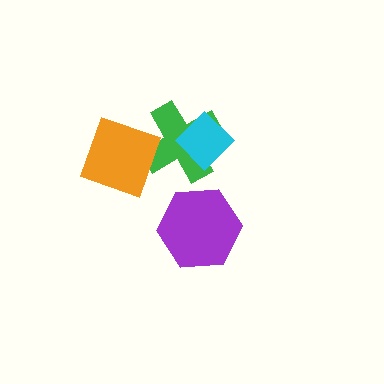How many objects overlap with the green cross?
2 objects overlap with the green cross.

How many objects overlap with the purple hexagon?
0 objects overlap with the purple hexagon.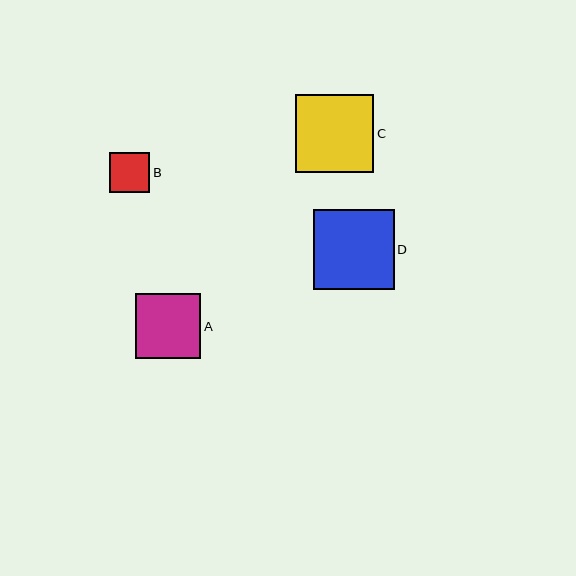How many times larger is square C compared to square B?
Square C is approximately 2.0 times the size of square B.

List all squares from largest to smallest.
From largest to smallest: D, C, A, B.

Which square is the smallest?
Square B is the smallest with a size of approximately 40 pixels.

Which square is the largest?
Square D is the largest with a size of approximately 81 pixels.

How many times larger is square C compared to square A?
Square C is approximately 1.2 times the size of square A.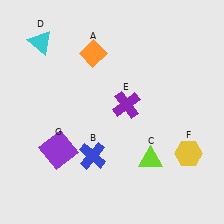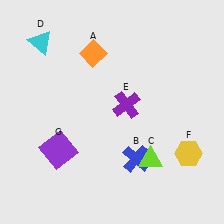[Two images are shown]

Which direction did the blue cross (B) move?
The blue cross (B) moved right.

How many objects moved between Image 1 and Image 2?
1 object moved between the two images.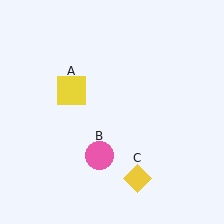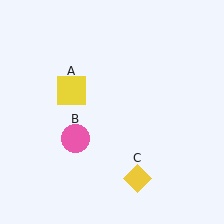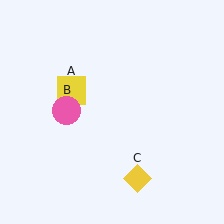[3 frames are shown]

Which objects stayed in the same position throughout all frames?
Yellow square (object A) and yellow diamond (object C) remained stationary.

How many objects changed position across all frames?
1 object changed position: pink circle (object B).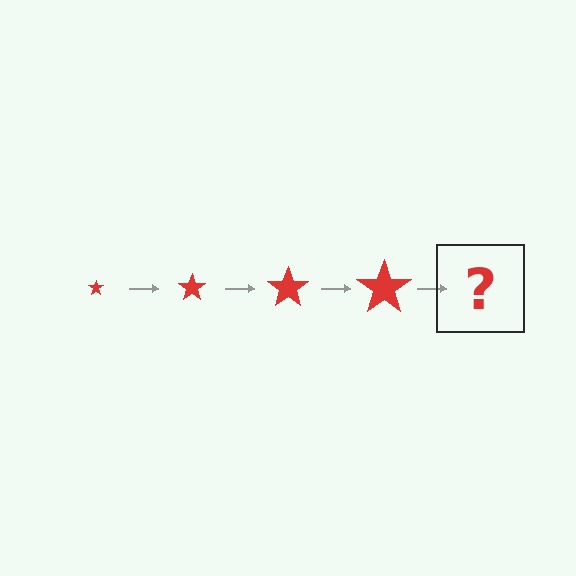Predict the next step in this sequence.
The next step is a red star, larger than the previous one.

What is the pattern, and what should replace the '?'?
The pattern is that the star gets progressively larger each step. The '?' should be a red star, larger than the previous one.